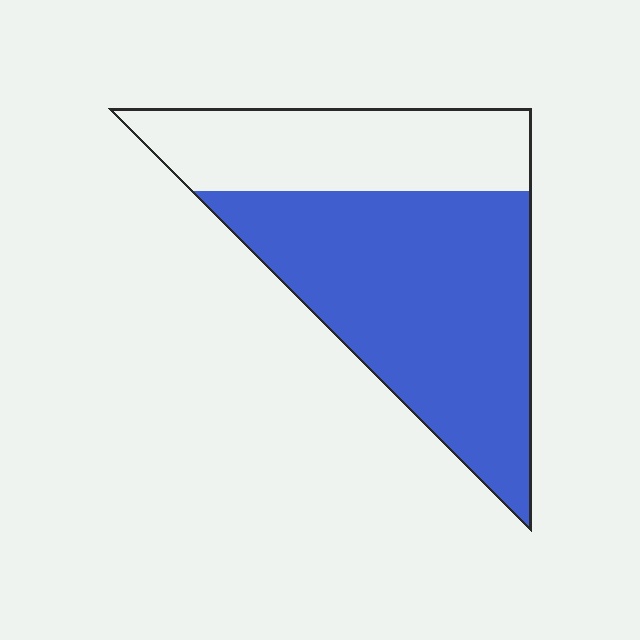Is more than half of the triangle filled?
Yes.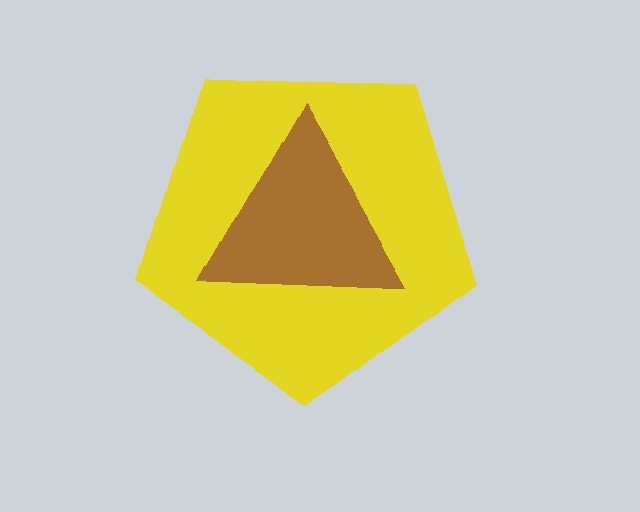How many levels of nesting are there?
2.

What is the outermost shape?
The yellow pentagon.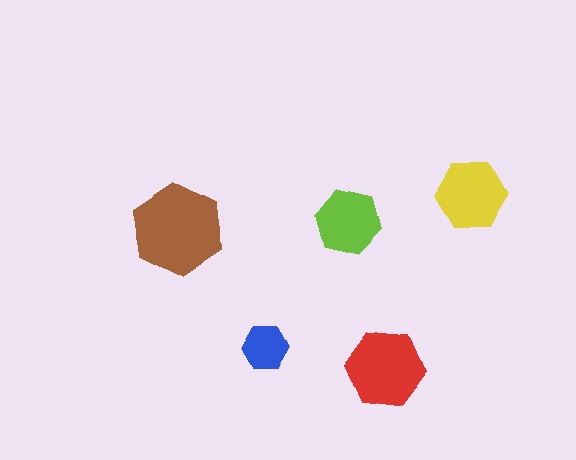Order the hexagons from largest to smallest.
the brown one, the red one, the yellow one, the lime one, the blue one.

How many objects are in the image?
There are 5 objects in the image.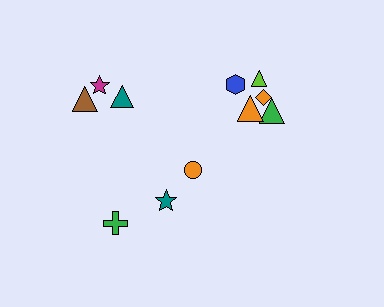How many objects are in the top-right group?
There are 5 objects.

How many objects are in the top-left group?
There are 3 objects.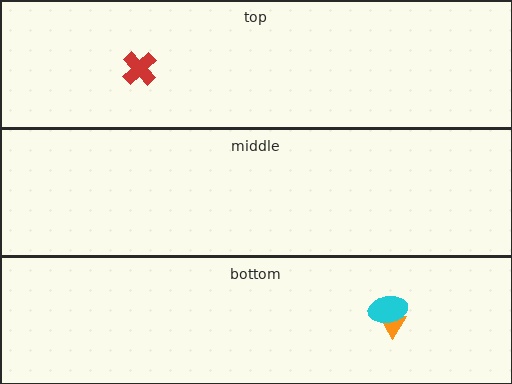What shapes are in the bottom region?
The orange triangle, the cyan ellipse.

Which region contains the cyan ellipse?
The bottom region.